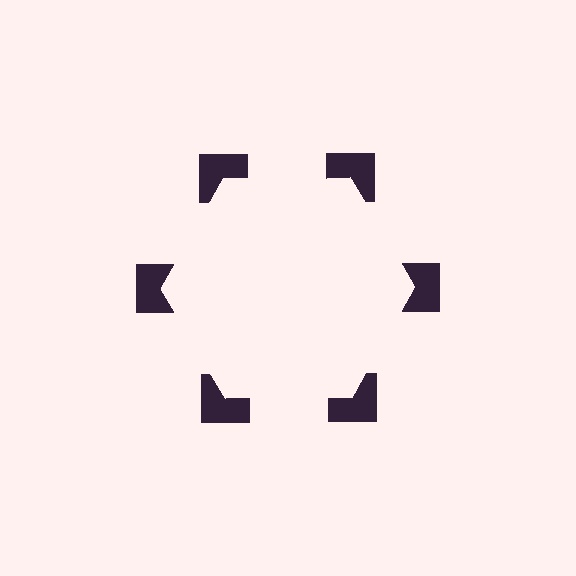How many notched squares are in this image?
There are 6 — one at each vertex of the illusory hexagon.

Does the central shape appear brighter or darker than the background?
It typically appears slightly brighter than the background, even though no actual brightness change is drawn.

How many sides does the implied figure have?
6 sides.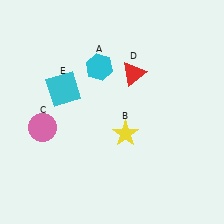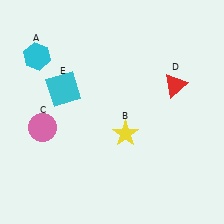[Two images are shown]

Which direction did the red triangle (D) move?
The red triangle (D) moved right.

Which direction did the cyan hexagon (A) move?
The cyan hexagon (A) moved left.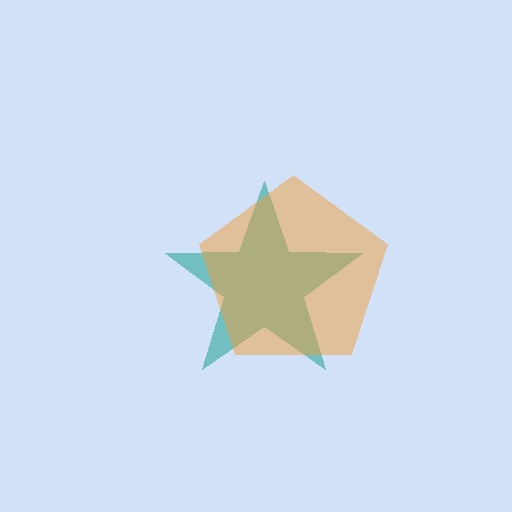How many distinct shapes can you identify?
There are 2 distinct shapes: a teal star, an orange pentagon.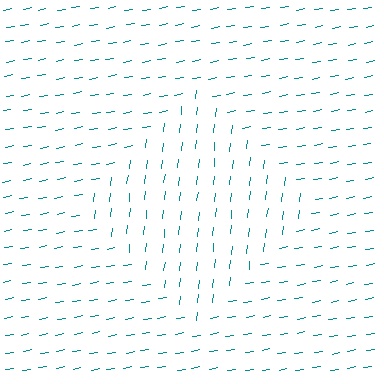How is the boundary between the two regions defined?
The boundary is defined purely by a change in line orientation (approximately 73 degrees difference). All lines are the same color and thickness.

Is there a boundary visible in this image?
Yes, there is a texture boundary formed by a change in line orientation.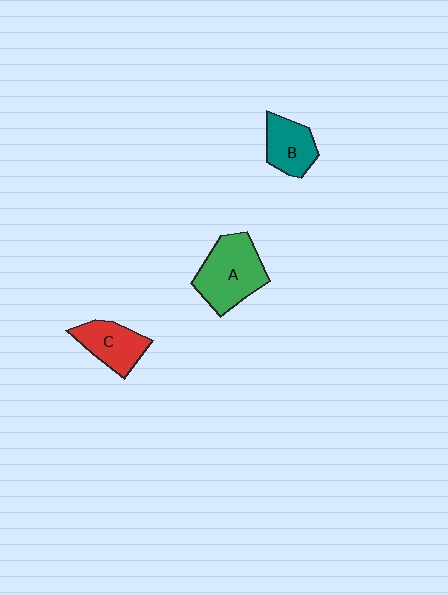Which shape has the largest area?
Shape A (green).